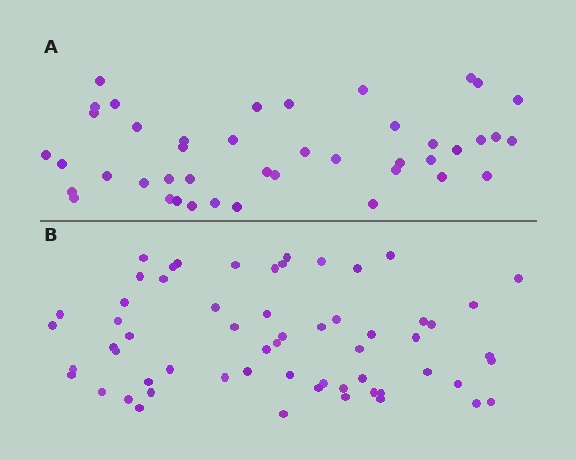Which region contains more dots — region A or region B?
Region B (the bottom region) has more dots.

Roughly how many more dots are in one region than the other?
Region B has approximately 15 more dots than region A.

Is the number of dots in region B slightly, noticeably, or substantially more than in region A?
Region B has noticeably more, but not dramatically so. The ratio is roughly 1.4 to 1.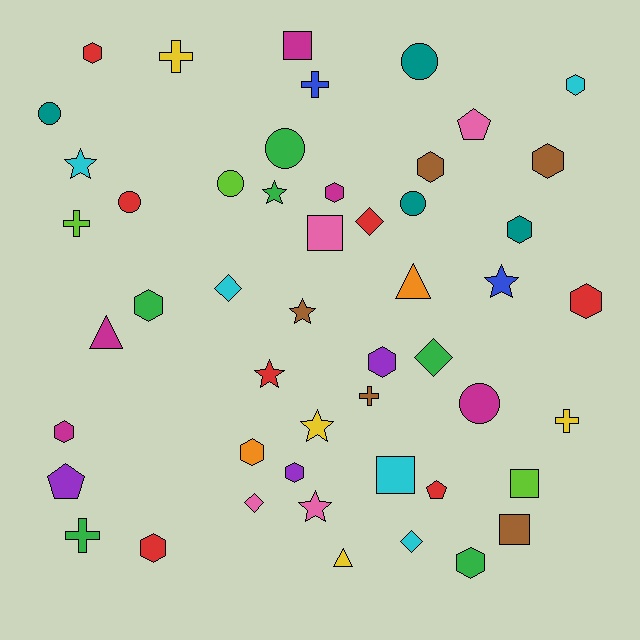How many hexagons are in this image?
There are 14 hexagons.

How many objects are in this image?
There are 50 objects.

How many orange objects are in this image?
There are 2 orange objects.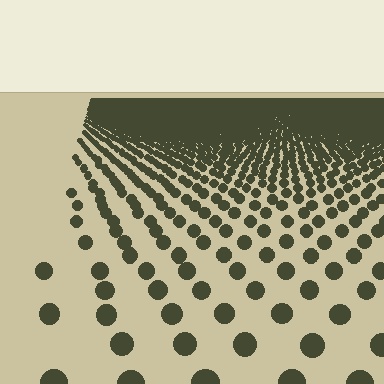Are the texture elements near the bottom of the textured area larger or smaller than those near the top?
Larger. Near the bottom, elements are closer to the viewer and appear at a bigger on-screen size.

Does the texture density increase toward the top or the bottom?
Density increases toward the top.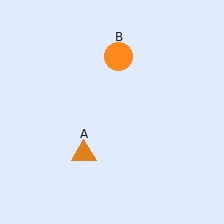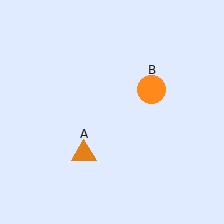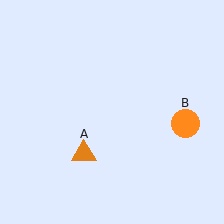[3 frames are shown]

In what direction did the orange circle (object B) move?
The orange circle (object B) moved down and to the right.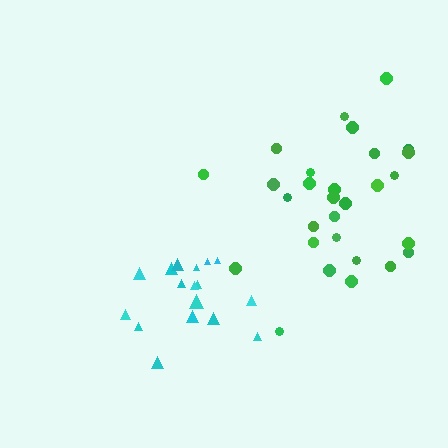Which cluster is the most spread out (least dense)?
Green.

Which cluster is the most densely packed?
Cyan.